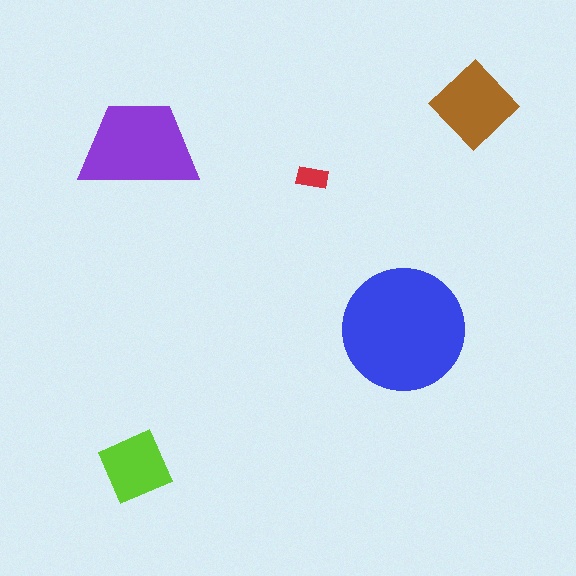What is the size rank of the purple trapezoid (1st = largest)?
2nd.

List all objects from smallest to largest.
The red rectangle, the lime diamond, the brown diamond, the purple trapezoid, the blue circle.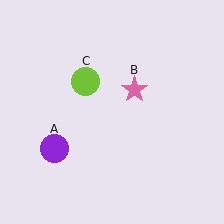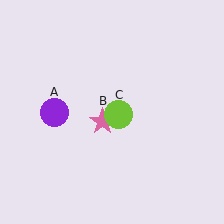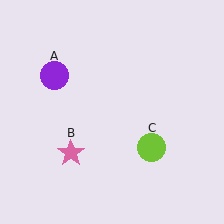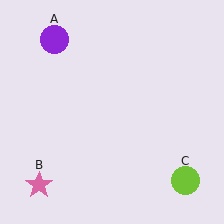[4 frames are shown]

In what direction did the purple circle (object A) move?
The purple circle (object A) moved up.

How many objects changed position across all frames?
3 objects changed position: purple circle (object A), pink star (object B), lime circle (object C).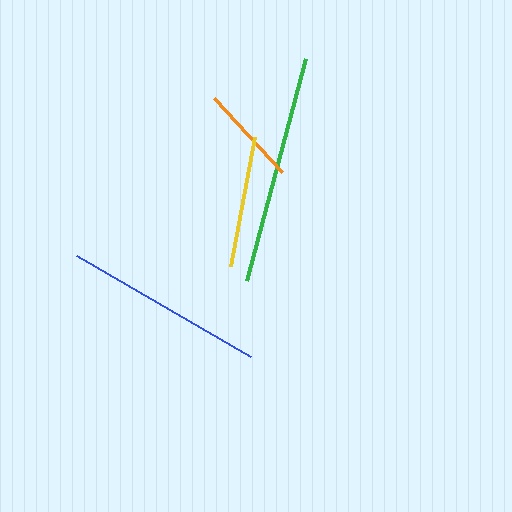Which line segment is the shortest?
The orange line is the shortest at approximately 101 pixels.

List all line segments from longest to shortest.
From longest to shortest: green, blue, yellow, orange.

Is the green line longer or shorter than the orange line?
The green line is longer than the orange line.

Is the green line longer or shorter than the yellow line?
The green line is longer than the yellow line.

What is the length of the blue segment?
The blue segment is approximately 200 pixels long.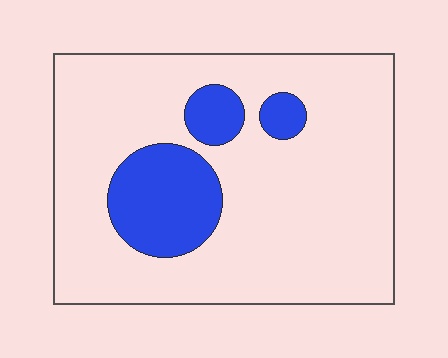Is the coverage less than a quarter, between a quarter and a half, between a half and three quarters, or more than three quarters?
Less than a quarter.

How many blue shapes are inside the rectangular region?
3.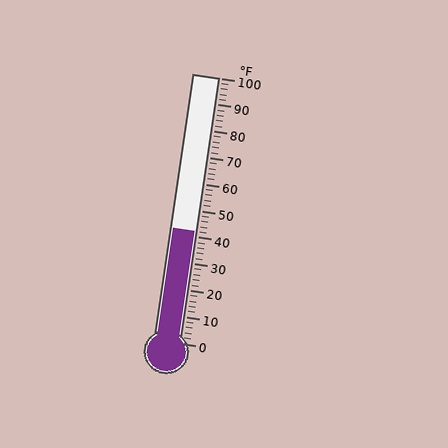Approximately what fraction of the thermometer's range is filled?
The thermometer is filled to approximately 40% of its range.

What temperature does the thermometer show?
The thermometer shows approximately 42°F.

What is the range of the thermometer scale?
The thermometer scale ranges from 0°F to 100°F.